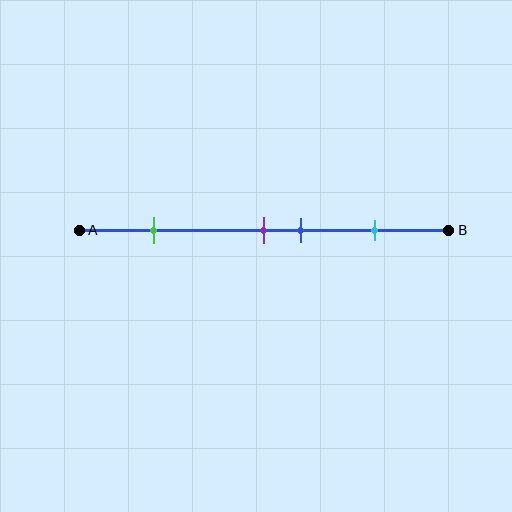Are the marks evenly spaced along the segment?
No, the marks are not evenly spaced.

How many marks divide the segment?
There are 4 marks dividing the segment.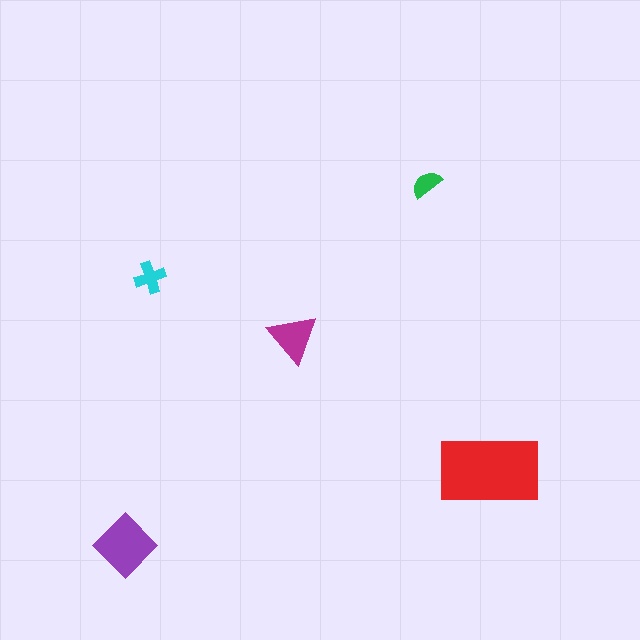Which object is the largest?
The red rectangle.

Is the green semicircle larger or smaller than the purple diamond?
Smaller.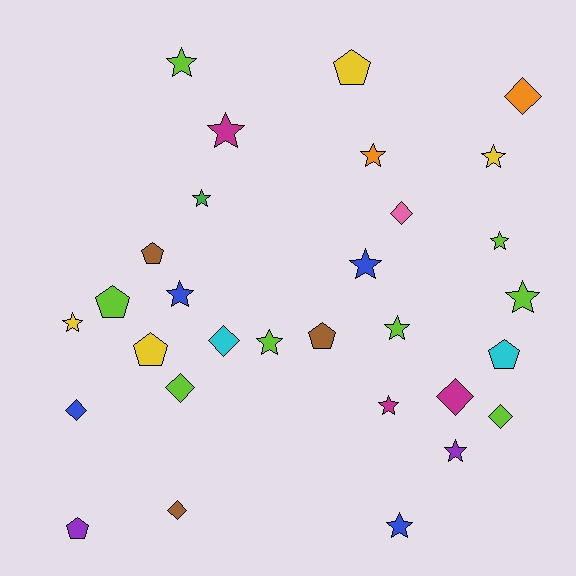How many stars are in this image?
There are 15 stars.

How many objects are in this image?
There are 30 objects.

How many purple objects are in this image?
There are 2 purple objects.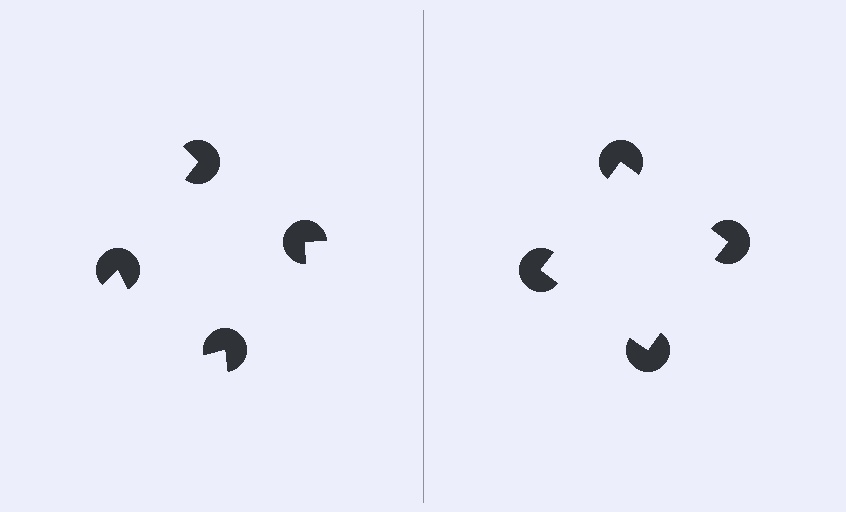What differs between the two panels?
The pac-man discs are positioned identically on both sides; only the wedge orientations differ. On the right they align to a square; on the left they are misaligned.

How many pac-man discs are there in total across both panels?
8 — 4 on each side.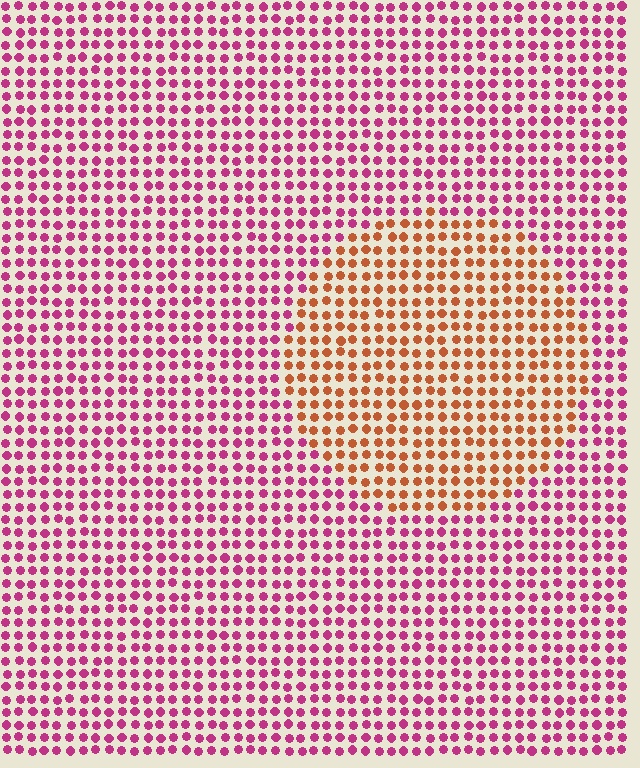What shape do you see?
I see a circle.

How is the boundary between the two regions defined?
The boundary is defined purely by a slight shift in hue (about 52 degrees). Spacing, size, and orientation are identical on both sides.